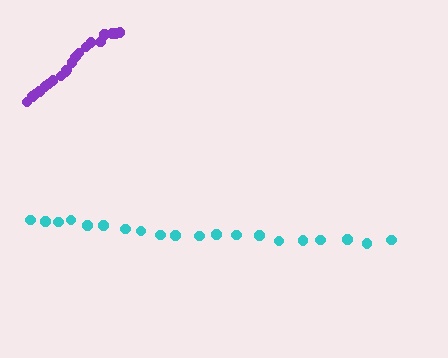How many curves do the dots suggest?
There are 2 distinct paths.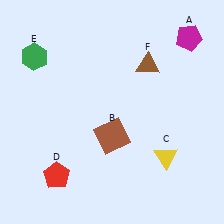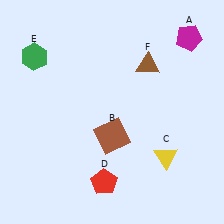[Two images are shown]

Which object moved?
The red pentagon (D) moved right.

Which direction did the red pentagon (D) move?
The red pentagon (D) moved right.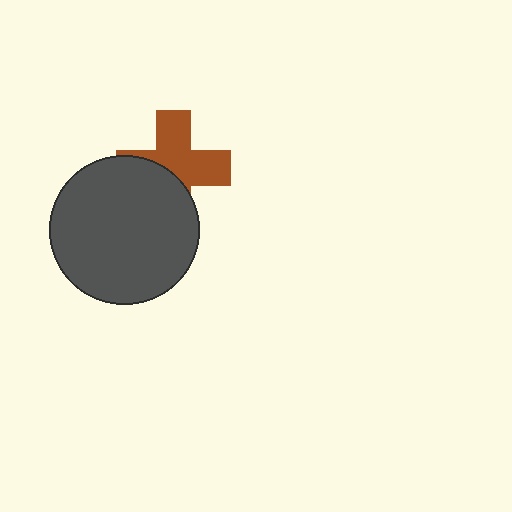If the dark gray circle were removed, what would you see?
You would see the complete brown cross.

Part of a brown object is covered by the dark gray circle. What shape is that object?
It is a cross.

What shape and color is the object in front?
The object in front is a dark gray circle.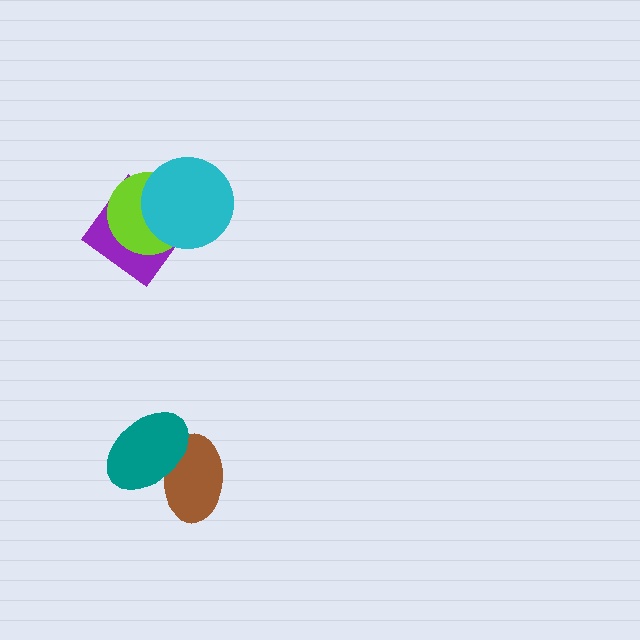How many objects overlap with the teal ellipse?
1 object overlaps with the teal ellipse.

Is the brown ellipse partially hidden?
Yes, it is partially covered by another shape.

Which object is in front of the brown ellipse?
The teal ellipse is in front of the brown ellipse.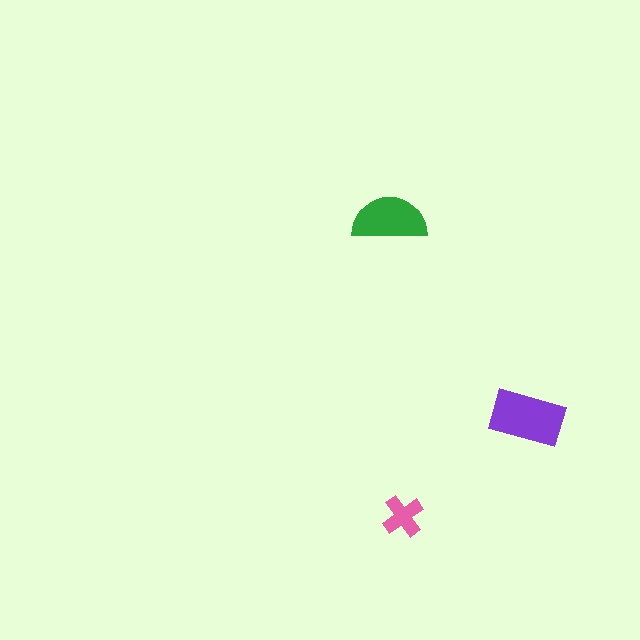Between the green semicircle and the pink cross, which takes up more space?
The green semicircle.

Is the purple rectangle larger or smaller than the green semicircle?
Larger.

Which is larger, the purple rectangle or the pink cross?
The purple rectangle.